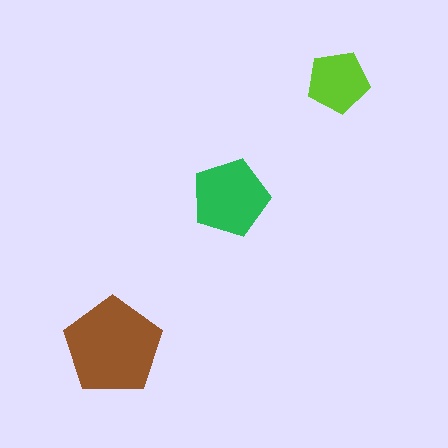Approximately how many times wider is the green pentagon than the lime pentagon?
About 1.5 times wider.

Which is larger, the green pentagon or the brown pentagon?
The brown one.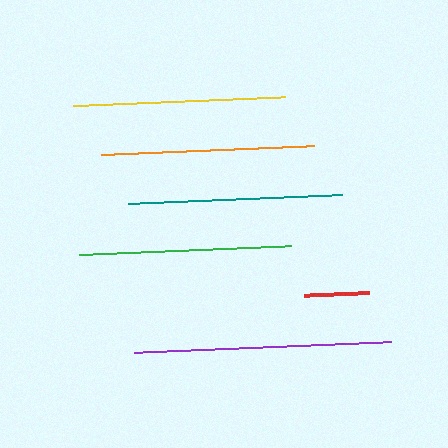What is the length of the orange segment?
The orange segment is approximately 213 pixels long.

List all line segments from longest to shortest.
From longest to shortest: purple, teal, orange, green, yellow, red.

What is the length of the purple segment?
The purple segment is approximately 257 pixels long.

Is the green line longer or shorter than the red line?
The green line is longer than the red line.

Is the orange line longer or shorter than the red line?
The orange line is longer than the red line.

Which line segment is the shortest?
The red line is the shortest at approximately 65 pixels.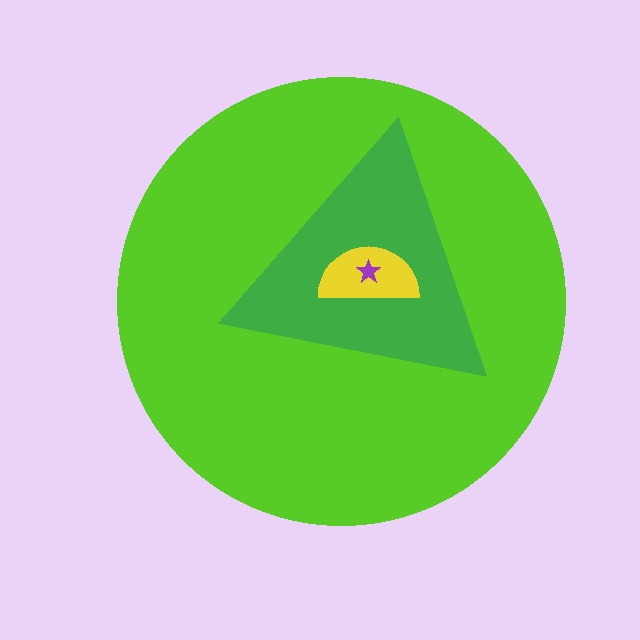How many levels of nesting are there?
4.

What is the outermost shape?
The lime circle.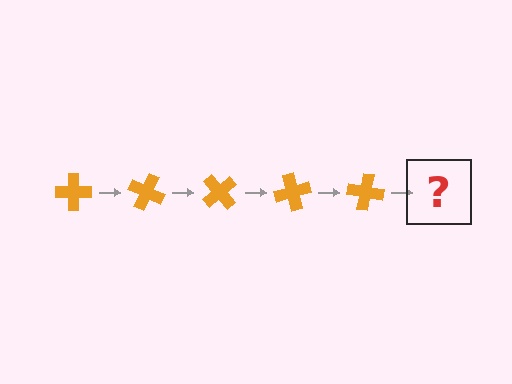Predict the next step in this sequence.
The next step is an orange cross rotated 125 degrees.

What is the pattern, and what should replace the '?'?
The pattern is that the cross rotates 25 degrees each step. The '?' should be an orange cross rotated 125 degrees.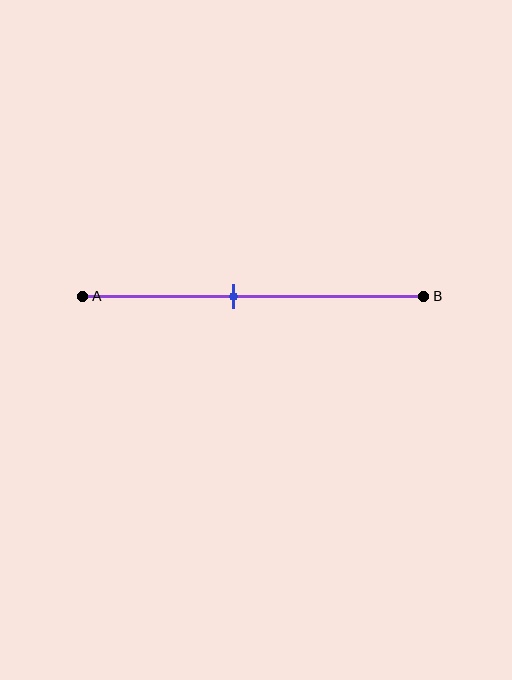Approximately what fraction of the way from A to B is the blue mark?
The blue mark is approximately 45% of the way from A to B.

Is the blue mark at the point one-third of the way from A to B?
No, the mark is at about 45% from A, not at the 33% one-third point.